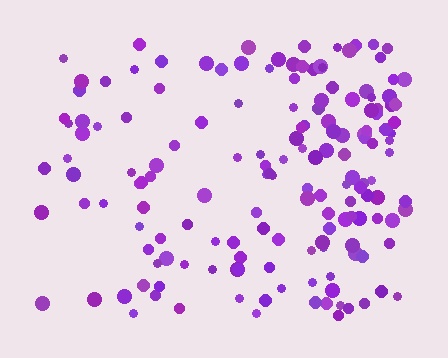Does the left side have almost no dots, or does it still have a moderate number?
Still a moderate number, just noticeably fewer than the right.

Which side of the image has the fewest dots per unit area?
The left.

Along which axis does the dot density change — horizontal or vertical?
Horizontal.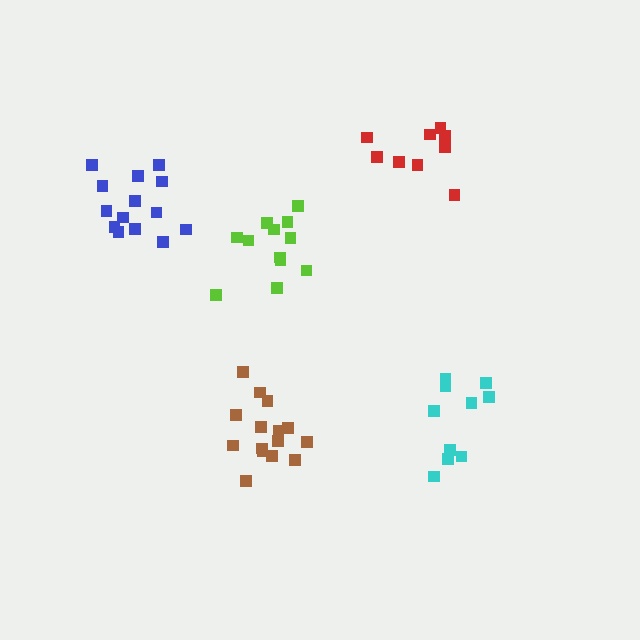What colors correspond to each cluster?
The clusters are colored: red, brown, blue, cyan, lime.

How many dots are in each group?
Group 1: 9 dots, Group 2: 15 dots, Group 3: 14 dots, Group 4: 10 dots, Group 5: 12 dots (60 total).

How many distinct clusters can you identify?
There are 5 distinct clusters.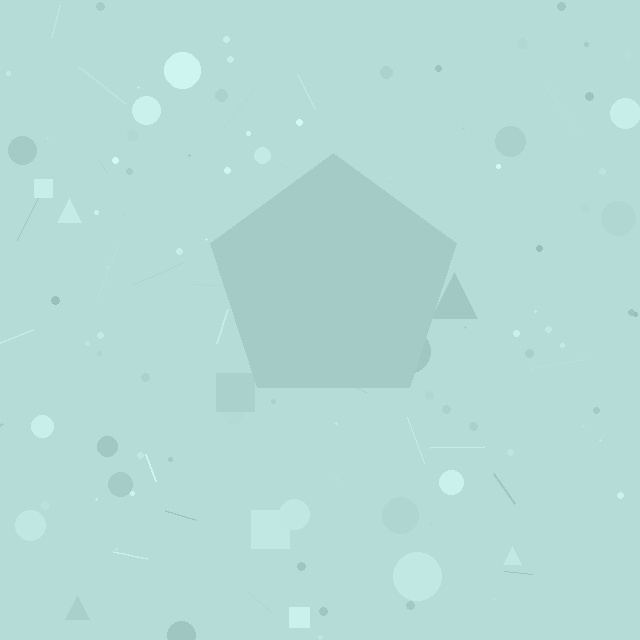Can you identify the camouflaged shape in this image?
The camouflaged shape is a pentagon.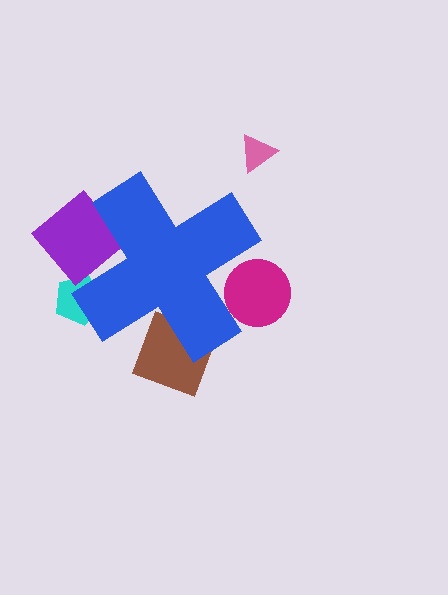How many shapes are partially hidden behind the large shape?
4 shapes are partially hidden.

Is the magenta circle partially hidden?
Yes, the magenta circle is partially hidden behind the blue cross.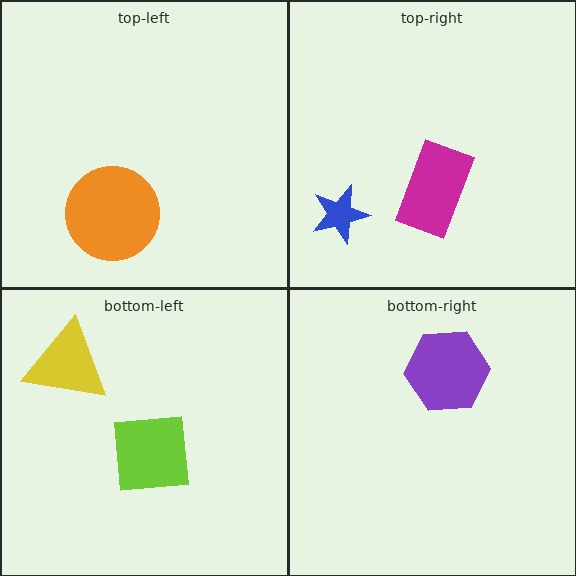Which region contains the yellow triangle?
The bottom-left region.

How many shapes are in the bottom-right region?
1.